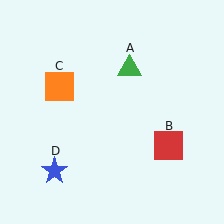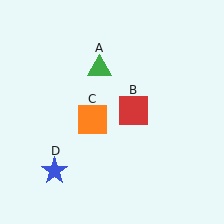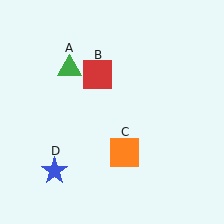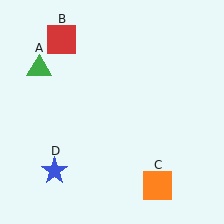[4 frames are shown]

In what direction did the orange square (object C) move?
The orange square (object C) moved down and to the right.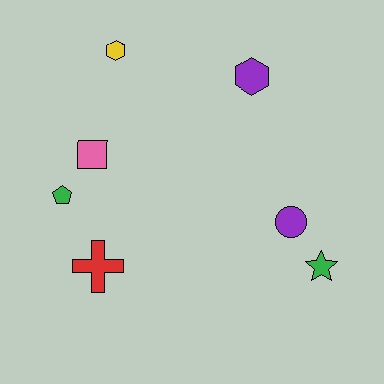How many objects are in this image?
There are 7 objects.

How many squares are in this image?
There is 1 square.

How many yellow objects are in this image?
There is 1 yellow object.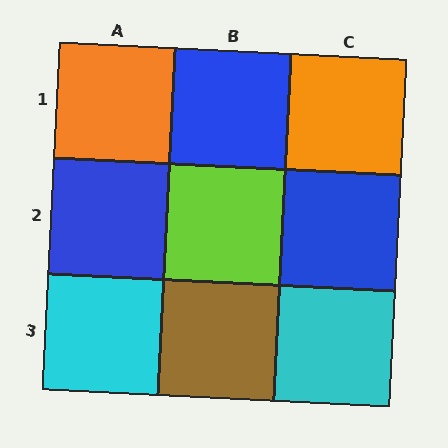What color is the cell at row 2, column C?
Blue.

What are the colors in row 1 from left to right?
Orange, blue, orange.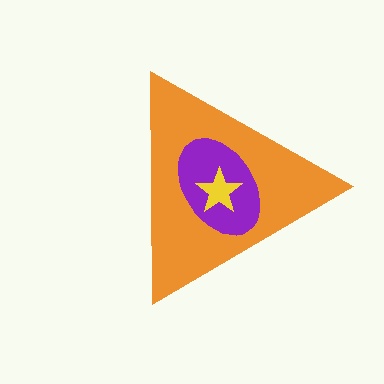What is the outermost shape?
The orange triangle.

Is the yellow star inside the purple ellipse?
Yes.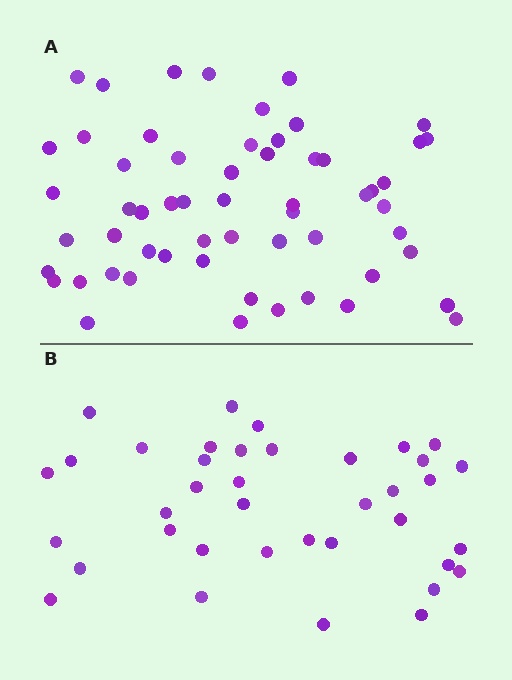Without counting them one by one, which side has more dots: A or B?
Region A (the top region) has more dots.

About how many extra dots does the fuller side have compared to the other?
Region A has approximately 20 more dots than region B.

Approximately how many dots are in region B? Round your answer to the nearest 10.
About 40 dots. (The exact count is 38, which rounds to 40.)